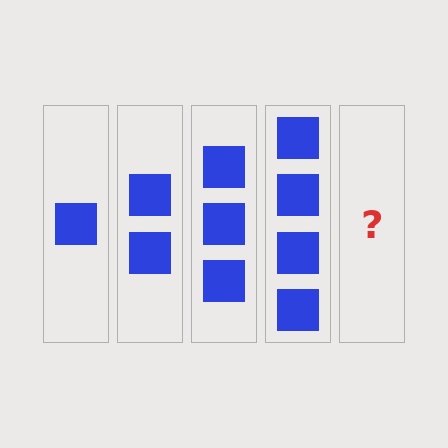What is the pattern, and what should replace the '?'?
The pattern is that each step adds one more square. The '?' should be 5 squares.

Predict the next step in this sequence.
The next step is 5 squares.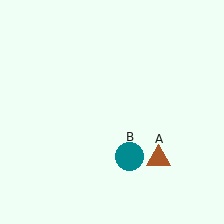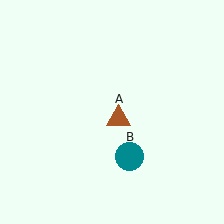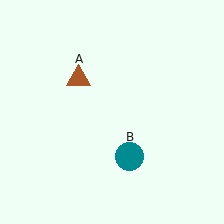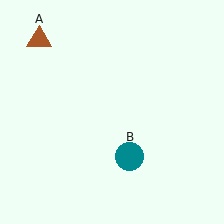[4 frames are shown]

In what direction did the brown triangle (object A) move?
The brown triangle (object A) moved up and to the left.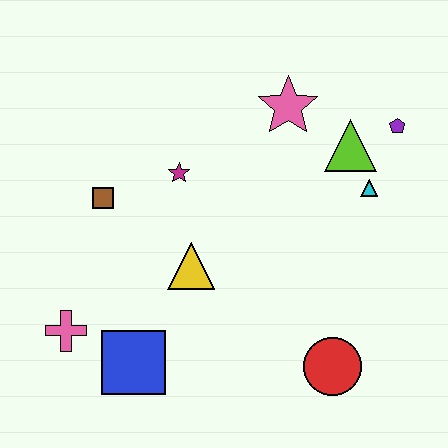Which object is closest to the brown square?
The magenta star is closest to the brown square.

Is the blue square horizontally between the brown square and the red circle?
Yes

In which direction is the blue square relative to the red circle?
The blue square is to the left of the red circle.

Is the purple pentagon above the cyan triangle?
Yes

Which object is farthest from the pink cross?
The purple pentagon is farthest from the pink cross.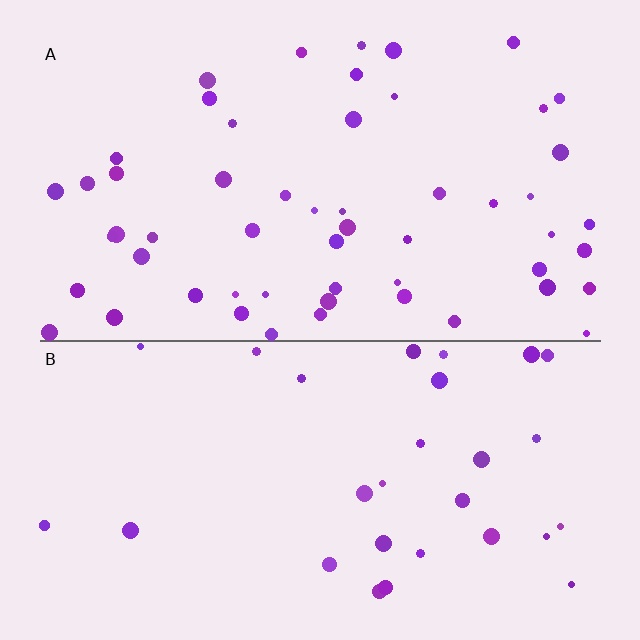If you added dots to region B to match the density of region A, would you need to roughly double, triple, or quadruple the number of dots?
Approximately double.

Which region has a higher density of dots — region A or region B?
A (the top).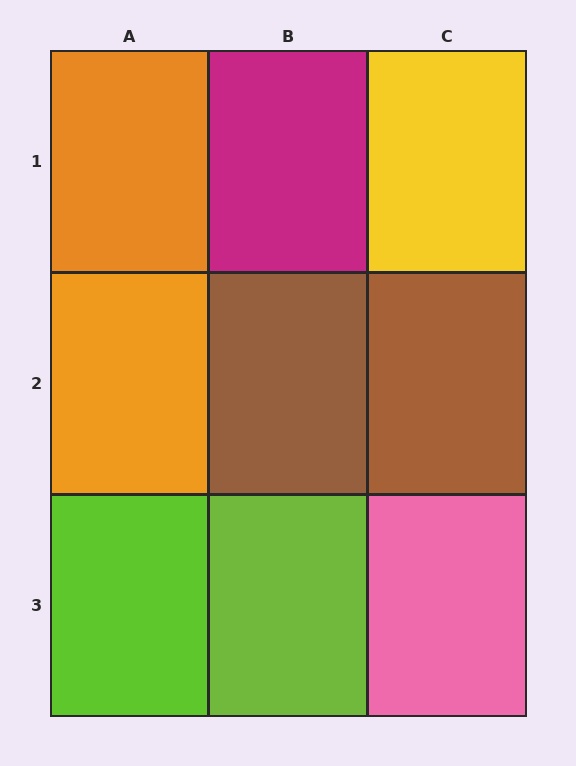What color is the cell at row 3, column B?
Lime.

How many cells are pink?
1 cell is pink.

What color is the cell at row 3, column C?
Pink.